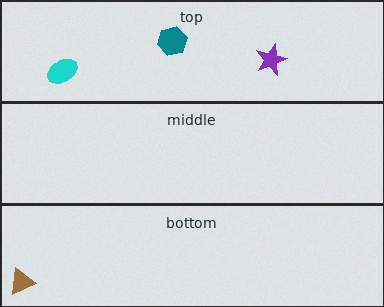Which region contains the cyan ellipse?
The top region.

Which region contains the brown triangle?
The bottom region.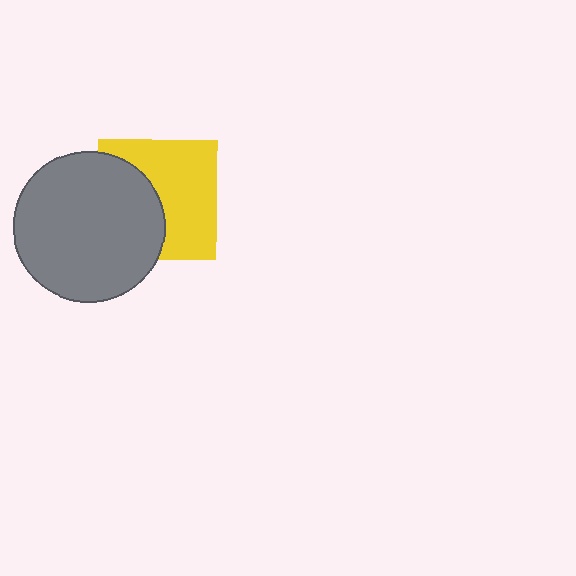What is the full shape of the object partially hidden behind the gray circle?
The partially hidden object is a yellow square.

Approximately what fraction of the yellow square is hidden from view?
Roughly 43% of the yellow square is hidden behind the gray circle.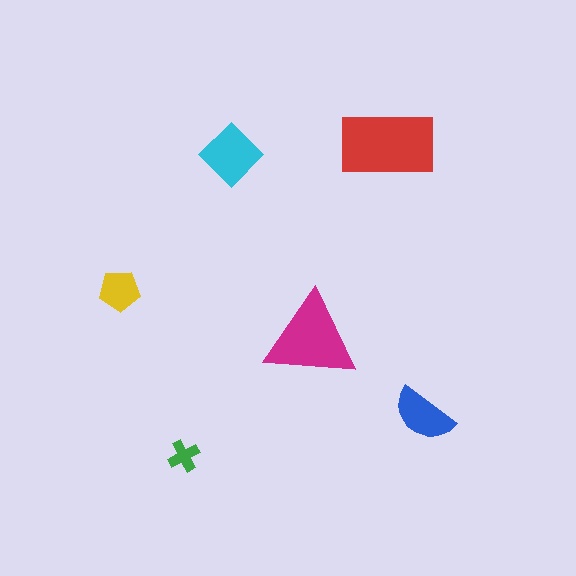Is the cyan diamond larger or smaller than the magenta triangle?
Smaller.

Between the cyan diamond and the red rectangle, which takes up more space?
The red rectangle.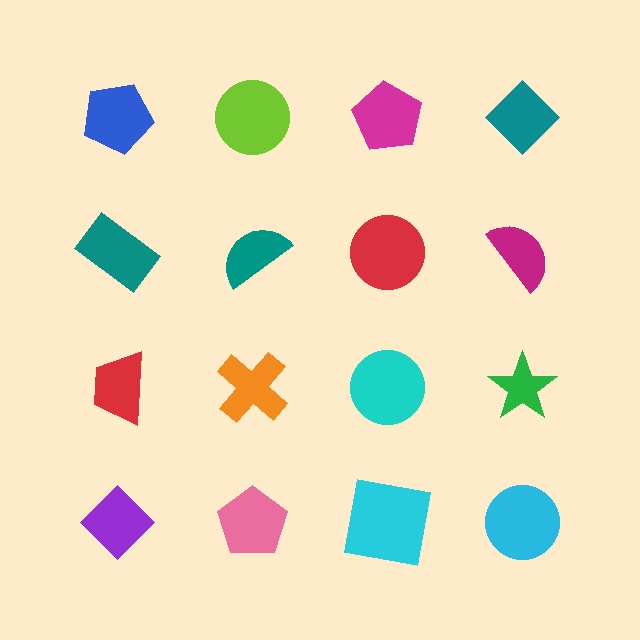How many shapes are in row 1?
4 shapes.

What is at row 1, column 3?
A magenta pentagon.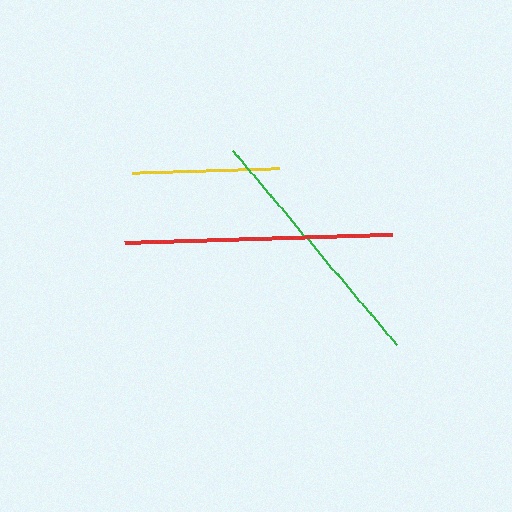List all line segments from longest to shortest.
From longest to shortest: red, green, yellow.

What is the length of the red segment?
The red segment is approximately 267 pixels long.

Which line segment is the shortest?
The yellow line is the shortest at approximately 147 pixels.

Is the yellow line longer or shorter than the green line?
The green line is longer than the yellow line.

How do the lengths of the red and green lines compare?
The red and green lines are approximately the same length.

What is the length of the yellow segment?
The yellow segment is approximately 147 pixels long.